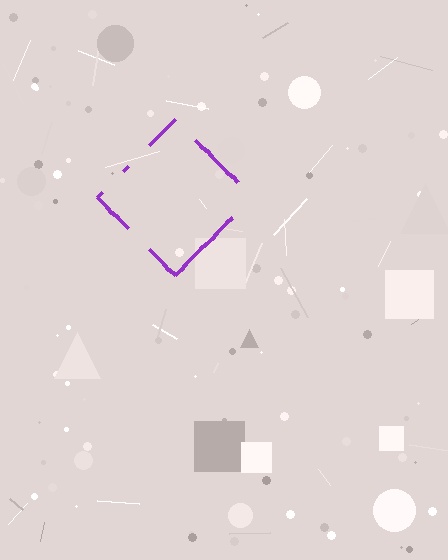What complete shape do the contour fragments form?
The contour fragments form a diamond.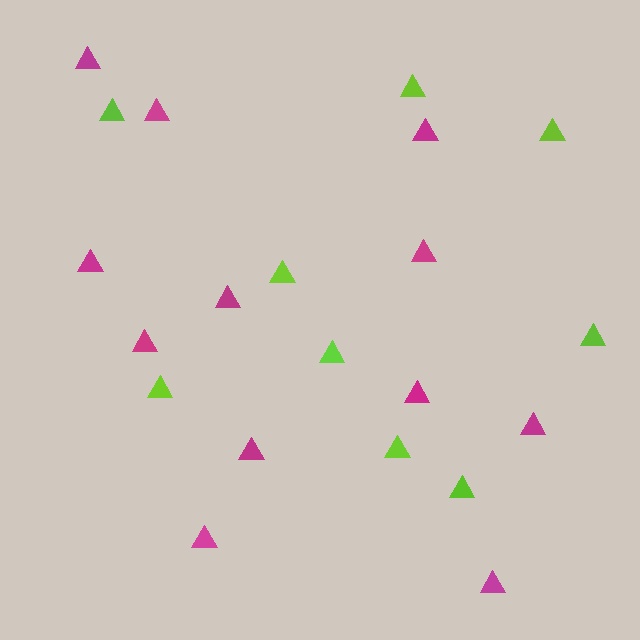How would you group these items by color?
There are 2 groups: one group of magenta triangles (12) and one group of lime triangles (9).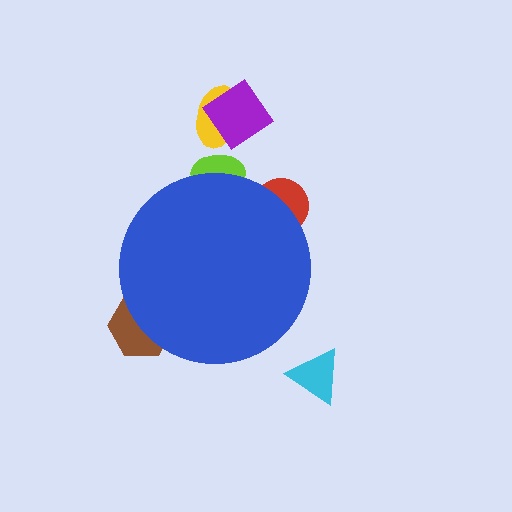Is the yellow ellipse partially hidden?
No, the yellow ellipse is fully visible.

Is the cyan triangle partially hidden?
No, the cyan triangle is fully visible.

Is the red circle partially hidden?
Yes, the red circle is partially hidden behind the blue circle.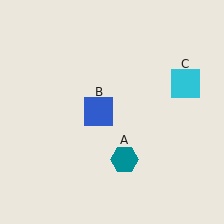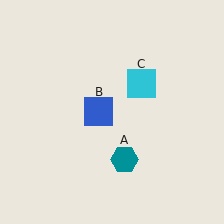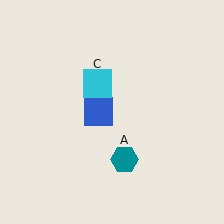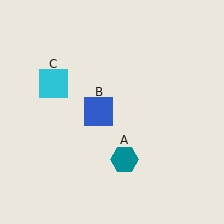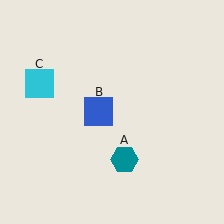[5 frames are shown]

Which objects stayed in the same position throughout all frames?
Teal hexagon (object A) and blue square (object B) remained stationary.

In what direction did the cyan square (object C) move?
The cyan square (object C) moved left.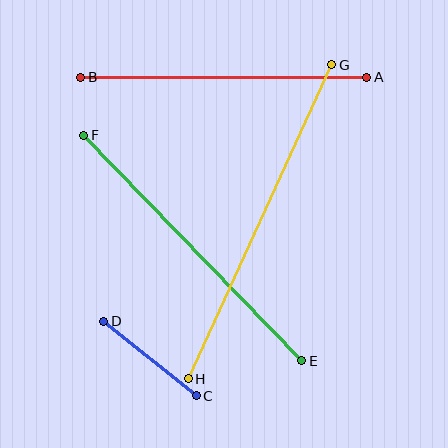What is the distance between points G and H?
The distance is approximately 345 pixels.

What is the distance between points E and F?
The distance is approximately 314 pixels.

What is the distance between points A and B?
The distance is approximately 286 pixels.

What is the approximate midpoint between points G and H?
The midpoint is at approximately (260, 222) pixels.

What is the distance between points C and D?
The distance is approximately 119 pixels.